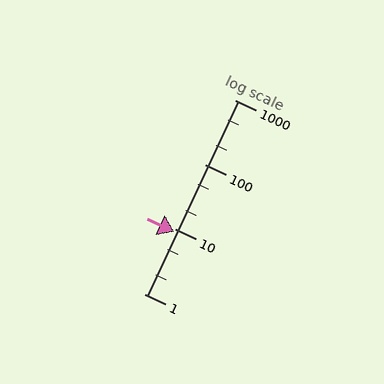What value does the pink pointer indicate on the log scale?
The pointer indicates approximately 9.1.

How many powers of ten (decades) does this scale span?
The scale spans 3 decades, from 1 to 1000.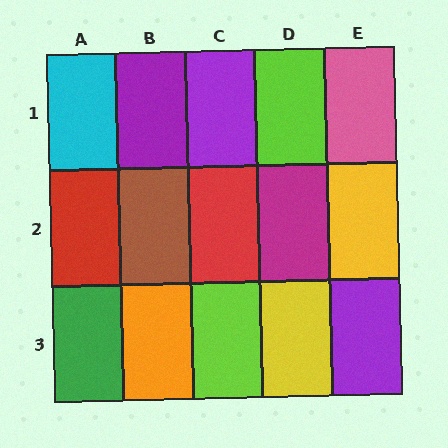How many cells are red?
2 cells are red.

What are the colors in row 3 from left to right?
Green, orange, lime, yellow, purple.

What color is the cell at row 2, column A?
Red.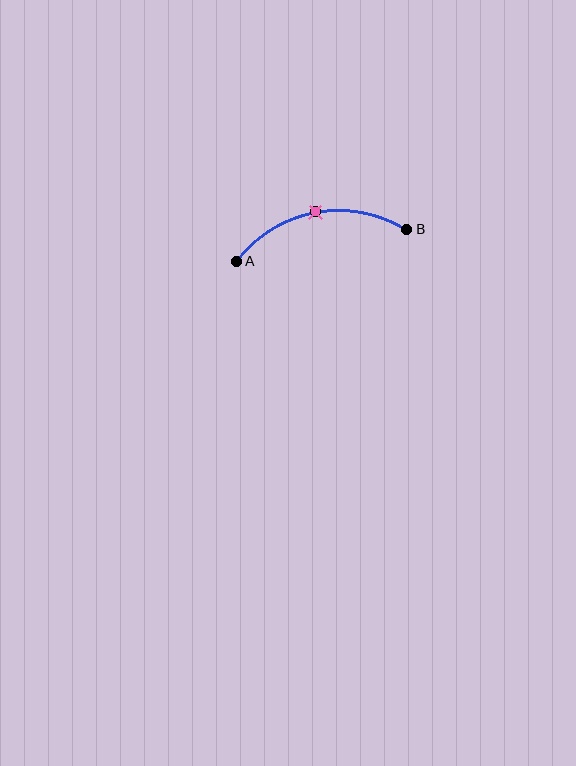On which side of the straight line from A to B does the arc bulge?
The arc bulges above the straight line connecting A and B.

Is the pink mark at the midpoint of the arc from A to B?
Yes. The pink mark lies on the arc at equal arc-length from both A and B — it is the arc midpoint.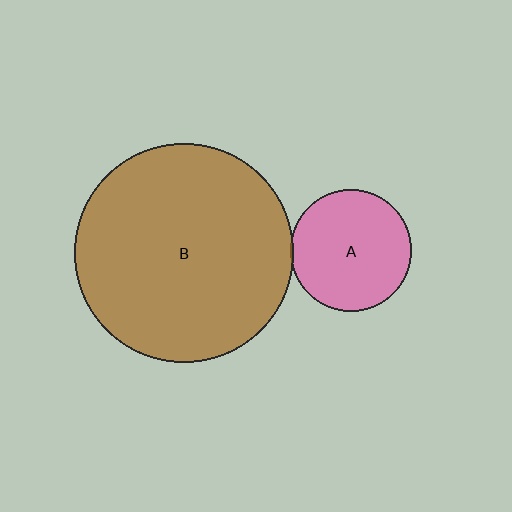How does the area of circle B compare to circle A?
Approximately 3.3 times.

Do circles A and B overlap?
Yes.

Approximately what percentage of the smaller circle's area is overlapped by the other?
Approximately 5%.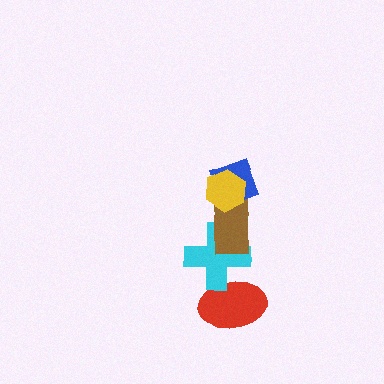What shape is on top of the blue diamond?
The yellow hexagon is on top of the blue diamond.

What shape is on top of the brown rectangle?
The blue diamond is on top of the brown rectangle.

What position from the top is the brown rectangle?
The brown rectangle is 3rd from the top.